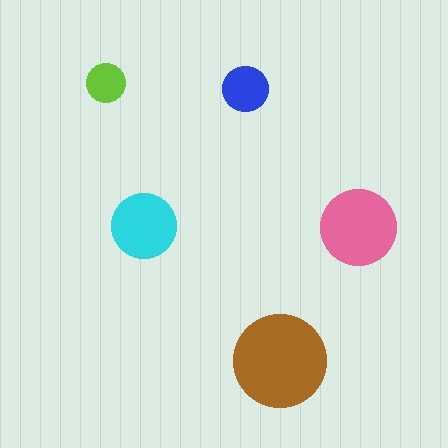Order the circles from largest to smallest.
the brown one, the pink one, the cyan one, the blue one, the lime one.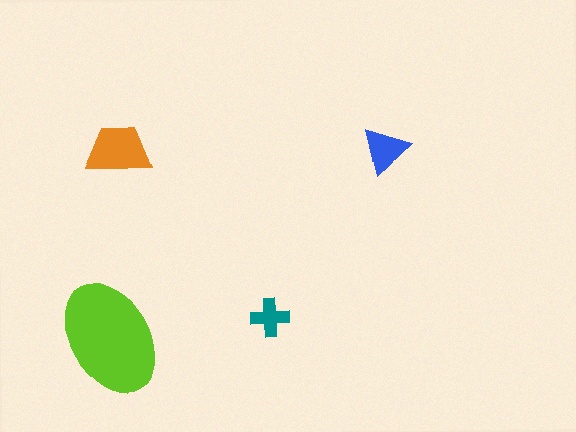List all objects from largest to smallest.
The lime ellipse, the orange trapezoid, the blue triangle, the teal cross.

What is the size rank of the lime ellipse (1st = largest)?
1st.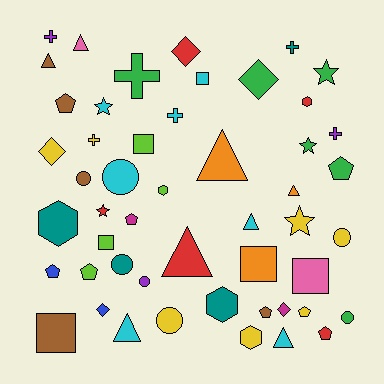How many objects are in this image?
There are 50 objects.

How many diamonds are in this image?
There are 5 diamonds.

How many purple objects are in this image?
There are 3 purple objects.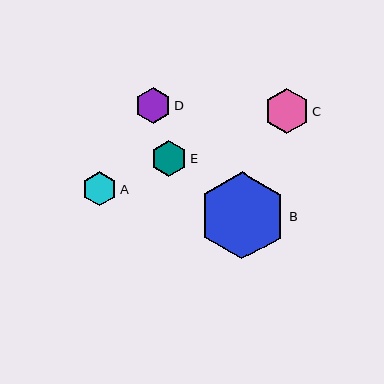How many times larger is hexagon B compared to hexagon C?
Hexagon B is approximately 1.9 times the size of hexagon C.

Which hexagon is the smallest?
Hexagon A is the smallest with a size of approximately 34 pixels.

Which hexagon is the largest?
Hexagon B is the largest with a size of approximately 87 pixels.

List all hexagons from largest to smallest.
From largest to smallest: B, C, D, E, A.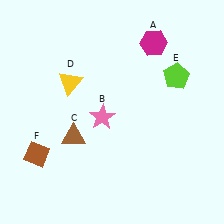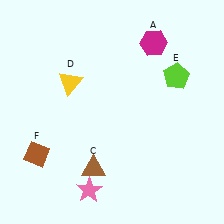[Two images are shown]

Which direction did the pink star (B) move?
The pink star (B) moved down.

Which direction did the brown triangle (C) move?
The brown triangle (C) moved down.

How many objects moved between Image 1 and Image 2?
2 objects moved between the two images.